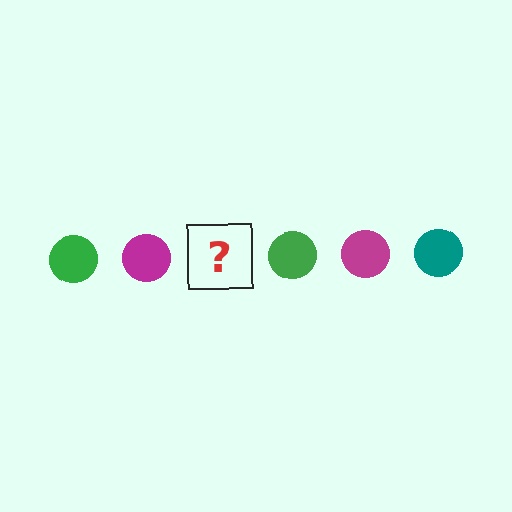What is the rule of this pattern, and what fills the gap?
The rule is that the pattern cycles through green, magenta, teal circles. The gap should be filled with a teal circle.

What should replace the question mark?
The question mark should be replaced with a teal circle.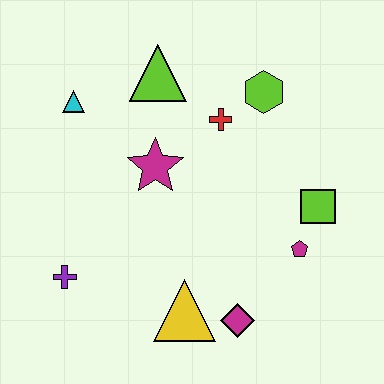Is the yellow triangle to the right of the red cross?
No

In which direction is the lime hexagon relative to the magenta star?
The lime hexagon is to the right of the magenta star.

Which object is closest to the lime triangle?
The red cross is closest to the lime triangle.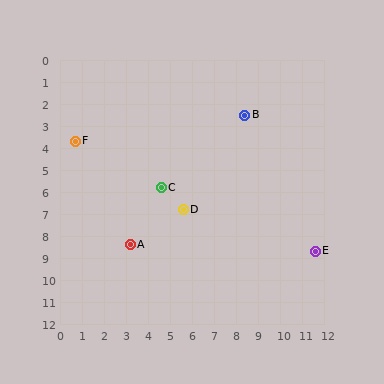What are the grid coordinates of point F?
Point F is at approximately (0.7, 3.7).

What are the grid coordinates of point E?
Point E is at approximately (11.6, 8.7).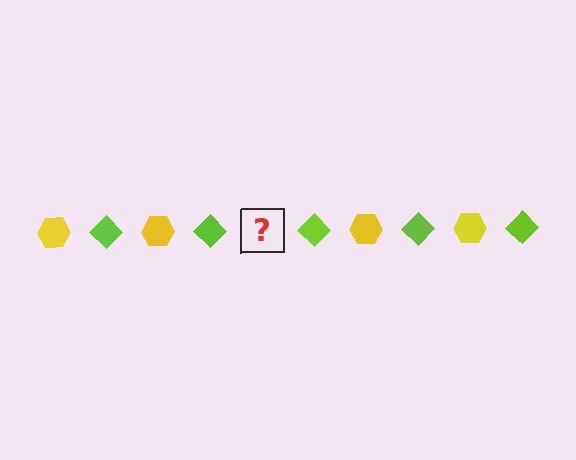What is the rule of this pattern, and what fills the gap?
The rule is that the pattern alternates between yellow hexagon and lime diamond. The gap should be filled with a yellow hexagon.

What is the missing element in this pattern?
The missing element is a yellow hexagon.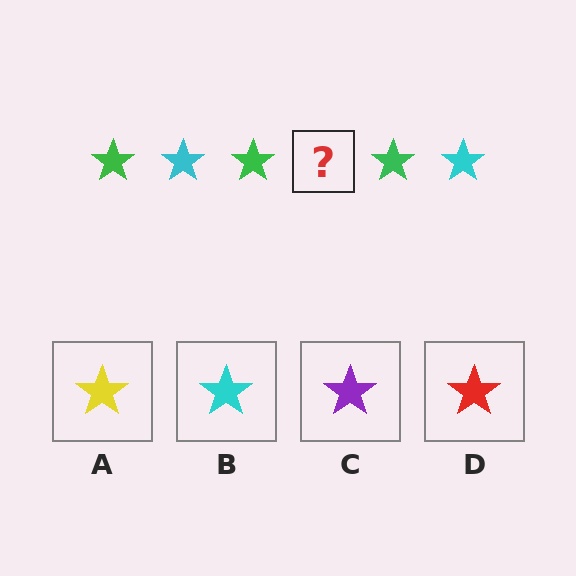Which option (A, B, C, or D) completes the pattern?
B.